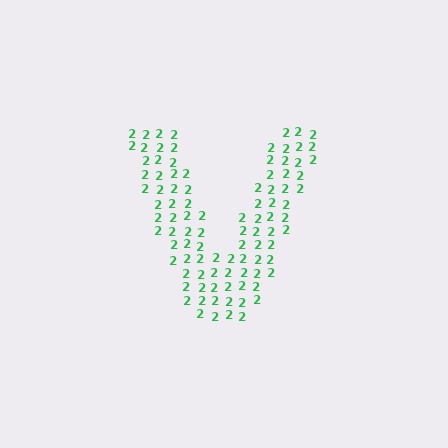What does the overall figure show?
The overall figure shows the letter V.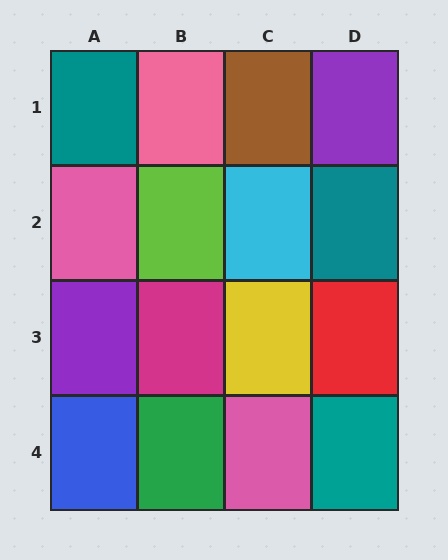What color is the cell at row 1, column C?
Brown.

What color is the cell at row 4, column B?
Green.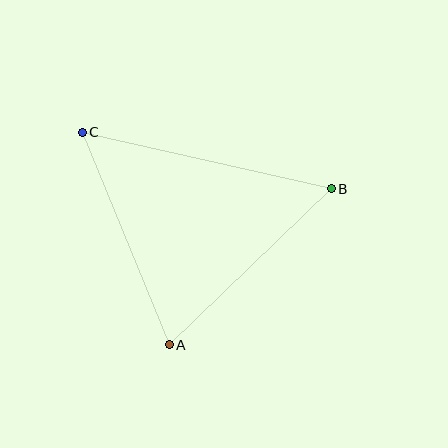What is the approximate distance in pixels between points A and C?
The distance between A and C is approximately 229 pixels.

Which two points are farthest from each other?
Points B and C are farthest from each other.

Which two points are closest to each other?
Points A and B are closest to each other.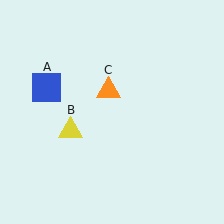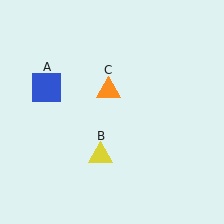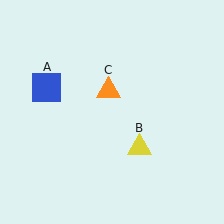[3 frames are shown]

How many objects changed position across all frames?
1 object changed position: yellow triangle (object B).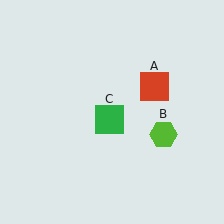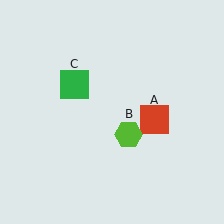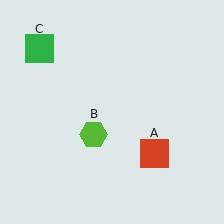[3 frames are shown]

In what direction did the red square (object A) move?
The red square (object A) moved down.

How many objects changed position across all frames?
3 objects changed position: red square (object A), lime hexagon (object B), green square (object C).